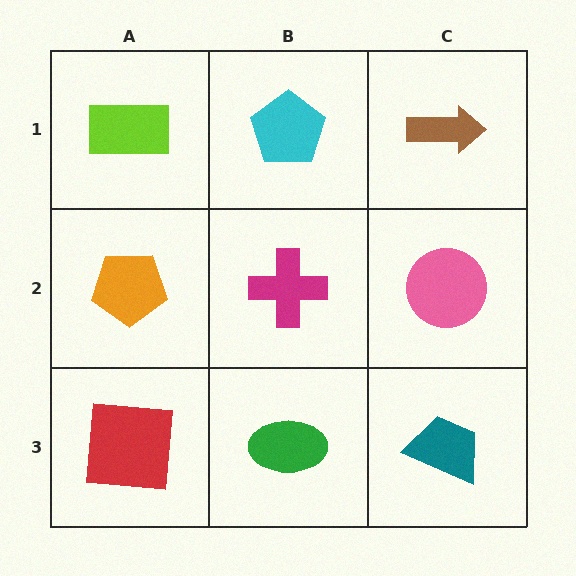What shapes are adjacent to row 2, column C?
A brown arrow (row 1, column C), a teal trapezoid (row 3, column C), a magenta cross (row 2, column B).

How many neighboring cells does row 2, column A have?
3.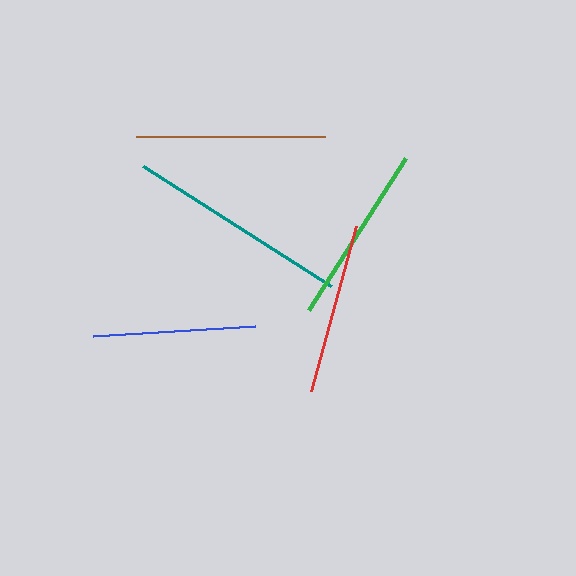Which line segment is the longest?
The teal line is the longest at approximately 224 pixels.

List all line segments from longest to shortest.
From longest to shortest: teal, brown, green, red, blue.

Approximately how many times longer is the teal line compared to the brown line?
The teal line is approximately 1.2 times the length of the brown line.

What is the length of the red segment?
The red segment is approximately 171 pixels long.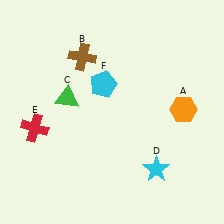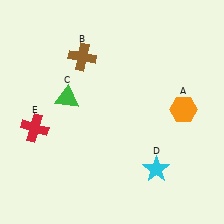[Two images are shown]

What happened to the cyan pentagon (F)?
The cyan pentagon (F) was removed in Image 2. It was in the top-left area of Image 1.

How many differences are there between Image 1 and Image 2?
There is 1 difference between the two images.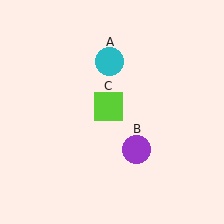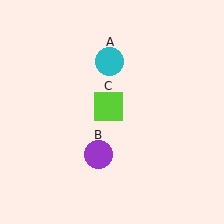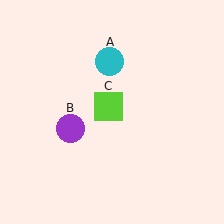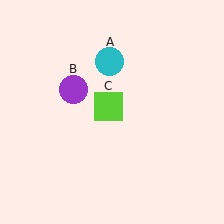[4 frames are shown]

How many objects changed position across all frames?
1 object changed position: purple circle (object B).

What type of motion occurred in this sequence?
The purple circle (object B) rotated clockwise around the center of the scene.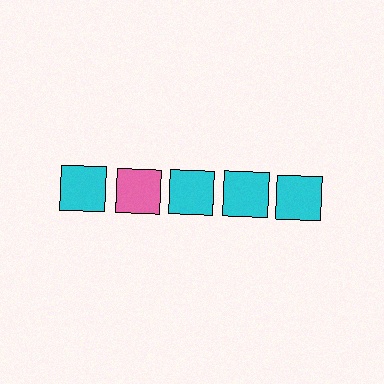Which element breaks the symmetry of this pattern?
The pink square in the top row, second from left column breaks the symmetry. All other shapes are cyan squares.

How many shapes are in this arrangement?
There are 5 shapes arranged in a grid pattern.